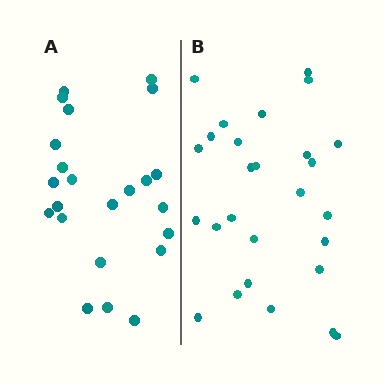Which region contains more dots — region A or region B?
Region B (the right region) has more dots.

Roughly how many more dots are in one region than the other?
Region B has about 4 more dots than region A.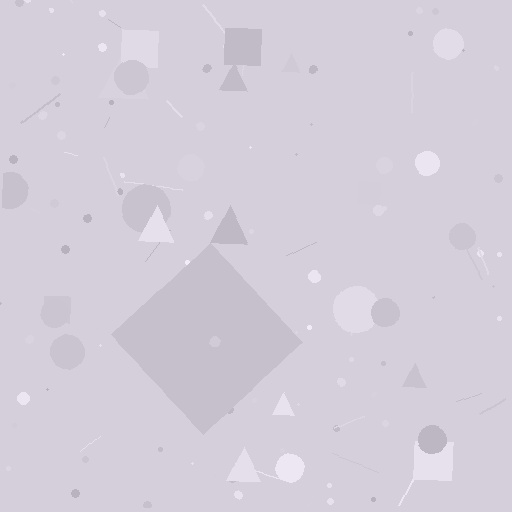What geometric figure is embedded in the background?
A diamond is embedded in the background.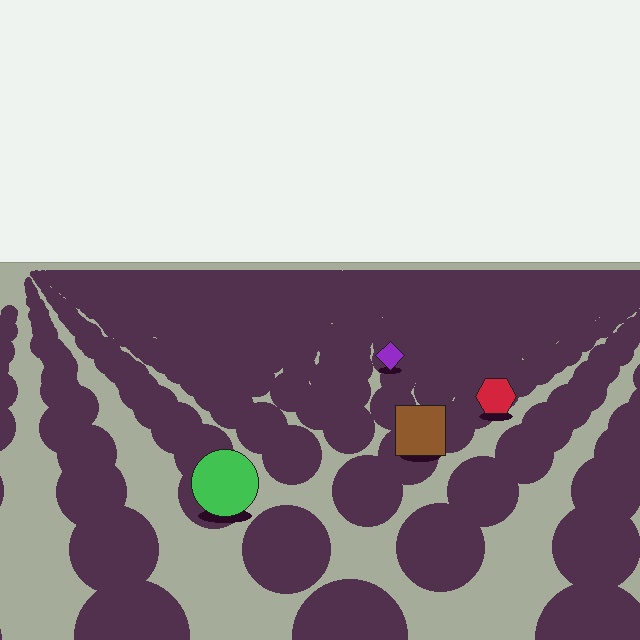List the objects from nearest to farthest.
From nearest to farthest: the green circle, the brown square, the red hexagon, the purple diamond.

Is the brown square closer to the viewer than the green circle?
No. The green circle is closer — you can tell from the texture gradient: the ground texture is coarser near it.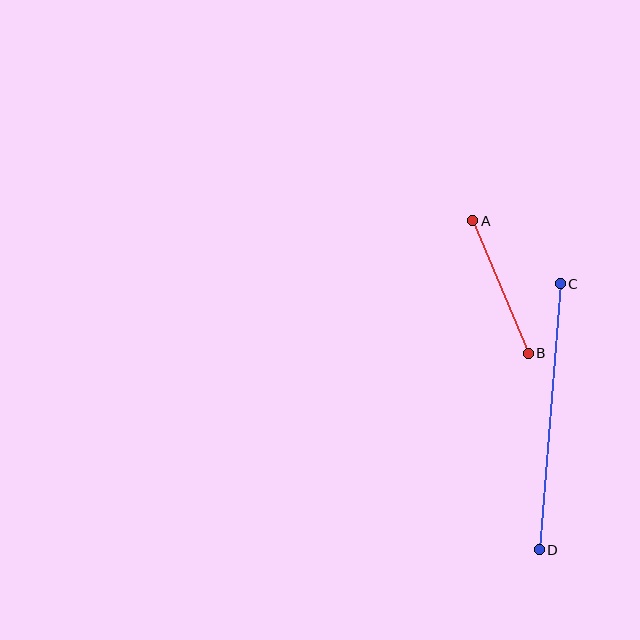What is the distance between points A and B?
The distance is approximately 144 pixels.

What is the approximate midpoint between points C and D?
The midpoint is at approximately (550, 417) pixels.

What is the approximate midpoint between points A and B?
The midpoint is at approximately (500, 287) pixels.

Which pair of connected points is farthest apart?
Points C and D are farthest apart.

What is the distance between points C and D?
The distance is approximately 267 pixels.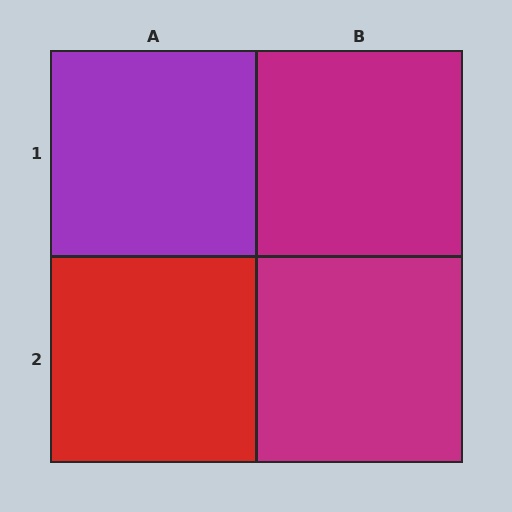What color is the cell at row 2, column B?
Magenta.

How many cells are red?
1 cell is red.